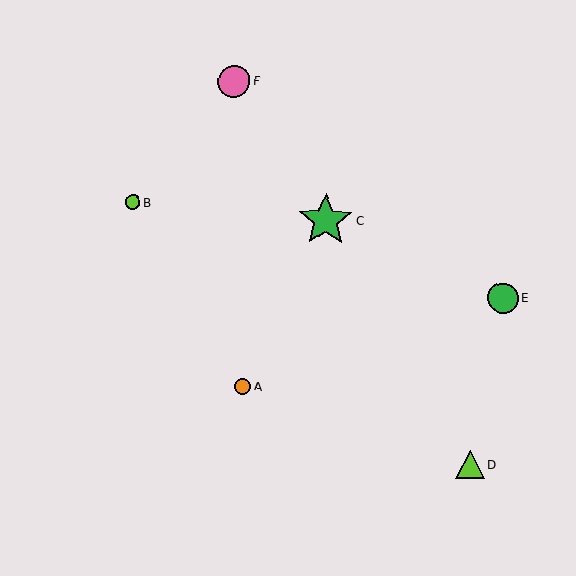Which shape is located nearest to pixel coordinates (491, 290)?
The green circle (labeled E) at (503, 298) is nearest to that location.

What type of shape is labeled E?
Shape E is a green circle.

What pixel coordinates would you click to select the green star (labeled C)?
Click at (326, 220) to select the green star C.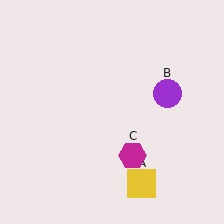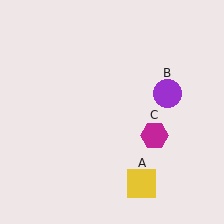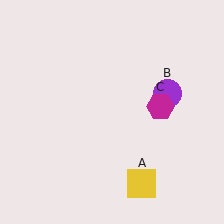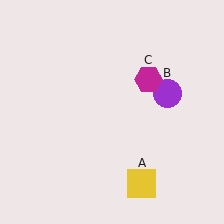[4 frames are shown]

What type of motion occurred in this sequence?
The magenta hexagon (object C) rotated counterclockwise around the center of the scene.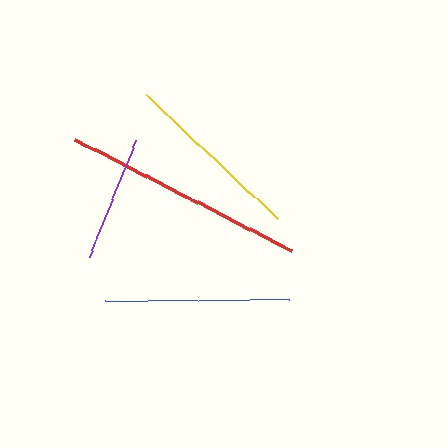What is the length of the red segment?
The red segment is approximately 243 pixels long.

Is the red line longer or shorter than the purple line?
The red line is longer than the purple line.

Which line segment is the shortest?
The purple line is the shortest at approximately 126 pixels.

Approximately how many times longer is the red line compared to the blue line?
The red line is approximately 1.3 times the length of the blue line.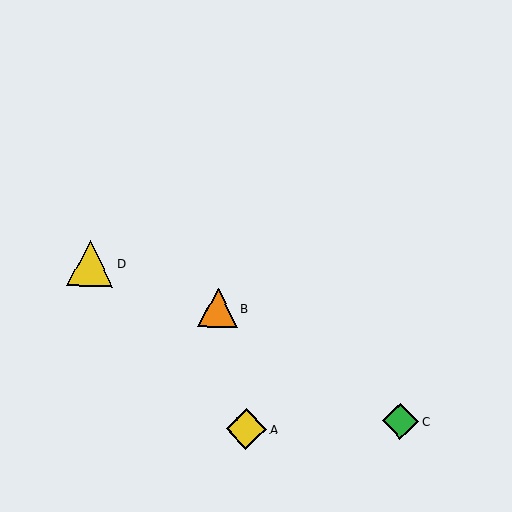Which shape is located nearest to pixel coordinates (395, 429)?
The green diamond (labeled C) at (400, 421) is nearest to that location.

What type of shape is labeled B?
Shape B is an orange triangle.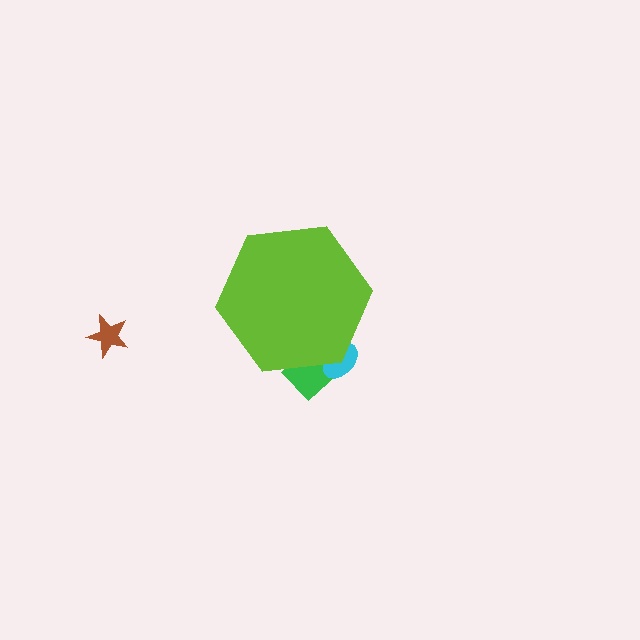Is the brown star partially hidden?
No, the brown star is fully visible.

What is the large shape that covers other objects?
A lime hexagon.